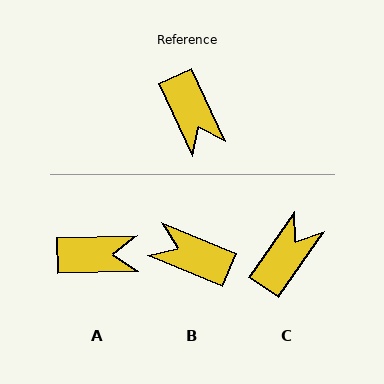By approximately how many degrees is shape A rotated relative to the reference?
Approximately 67 degrees counter-clockwise.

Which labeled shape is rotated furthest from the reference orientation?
B, about 137 degrees away.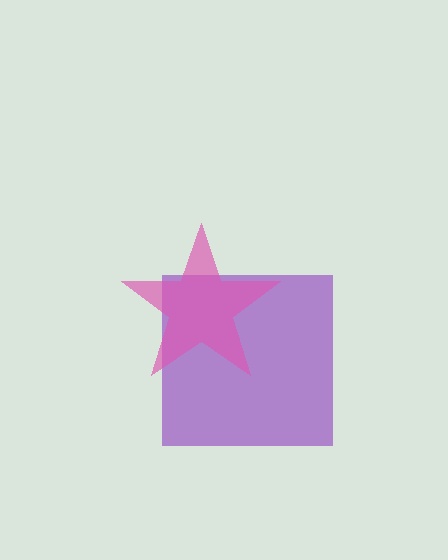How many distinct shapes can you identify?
There are 2 distinct shapes: a purple square, a pink star.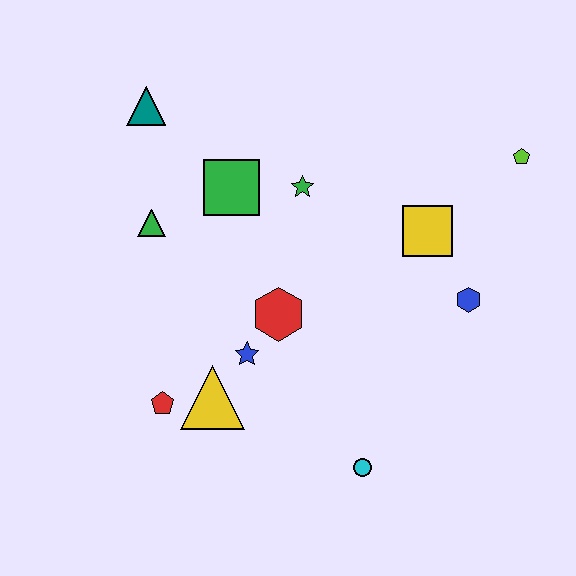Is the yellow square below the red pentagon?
No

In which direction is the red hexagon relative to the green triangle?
The red hexagon is to the right of the green triangle.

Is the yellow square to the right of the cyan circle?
Yes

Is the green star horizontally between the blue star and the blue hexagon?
Yes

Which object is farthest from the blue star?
The lime pentagon is farthest from the blue star.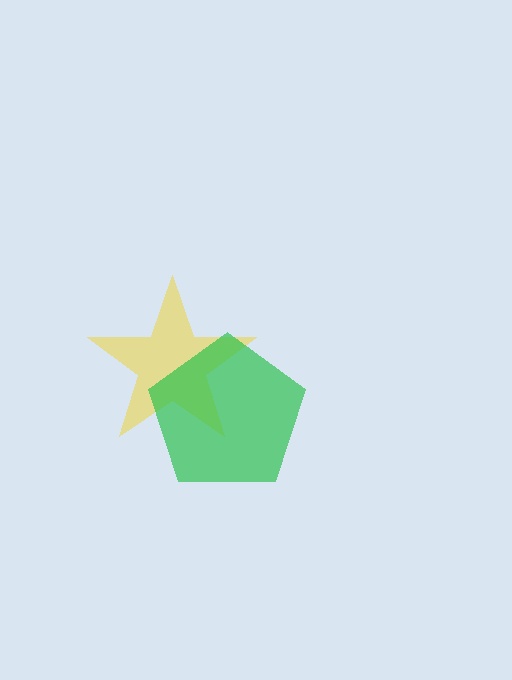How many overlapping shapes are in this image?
There are 2 overlapping shapes in the image.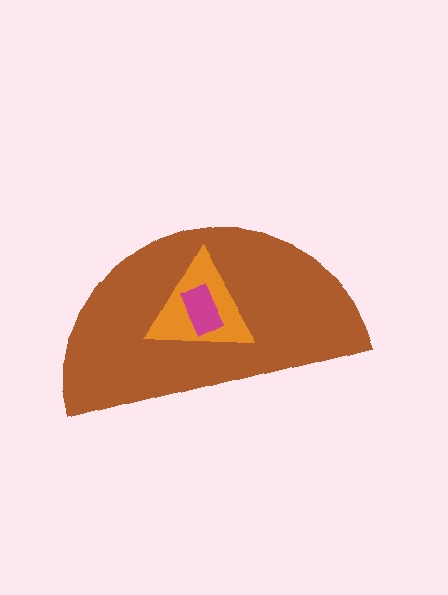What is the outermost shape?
The brown semicircle.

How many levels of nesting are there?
3.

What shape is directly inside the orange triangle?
The magenta rectangle.